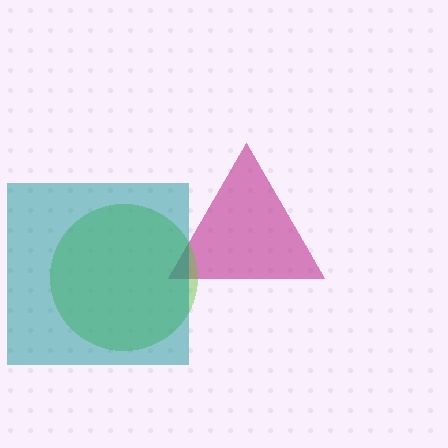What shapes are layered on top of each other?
The layered shapes are: a magenta triangle, a lime circle, a teal square.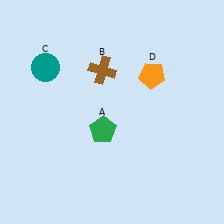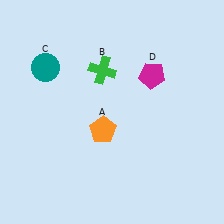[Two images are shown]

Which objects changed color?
A changed from green to orange. B changed from brown to green. D changed from orange to magenta.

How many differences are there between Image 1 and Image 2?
There are 3 differences between the two images.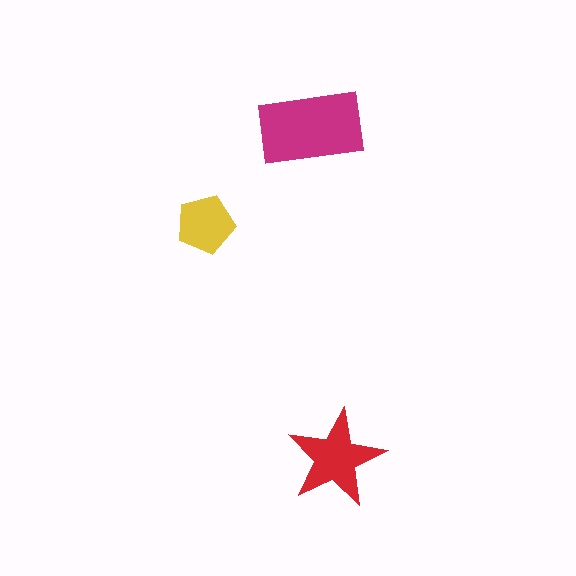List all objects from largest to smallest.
The magenta rectangle, the red star, the yellow pentagon.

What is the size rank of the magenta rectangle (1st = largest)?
1st.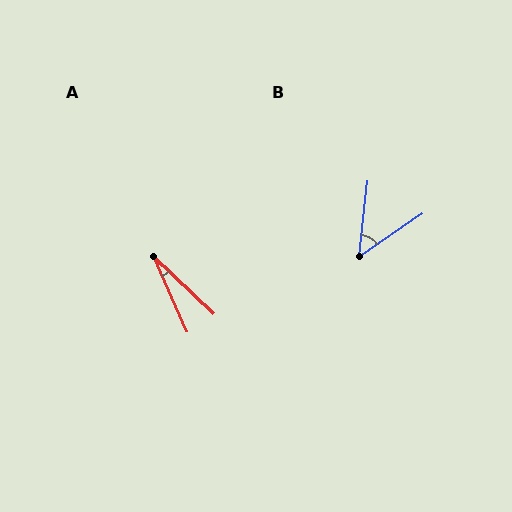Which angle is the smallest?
A, at approximately 22 degrees.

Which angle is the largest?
B, at approximately 49 degrees.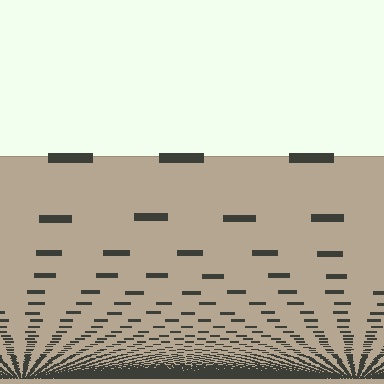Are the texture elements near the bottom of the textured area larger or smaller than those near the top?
Smaller. The gradient is inverted — elements near the bottom are smaller and denser.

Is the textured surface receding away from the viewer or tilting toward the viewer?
The surface appears to tilt toward the viewer. Texture elements get larger and sparser toward the top.